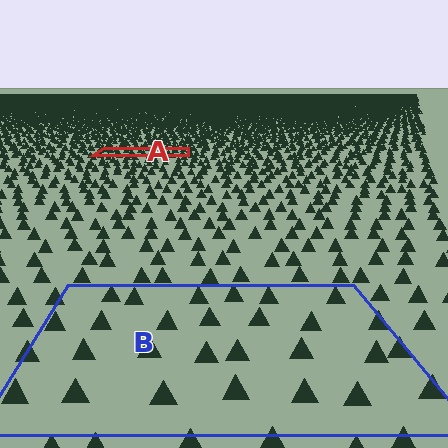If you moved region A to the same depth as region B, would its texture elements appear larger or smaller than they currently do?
They would appear larger. At a closer depth, the same texture elements are projected at a bigger on-screen size.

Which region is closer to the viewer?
Region B is closer. The texture elements there are larger and more spread out.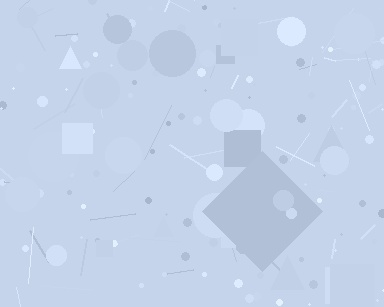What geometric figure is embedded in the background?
A diamond is embedded in the background.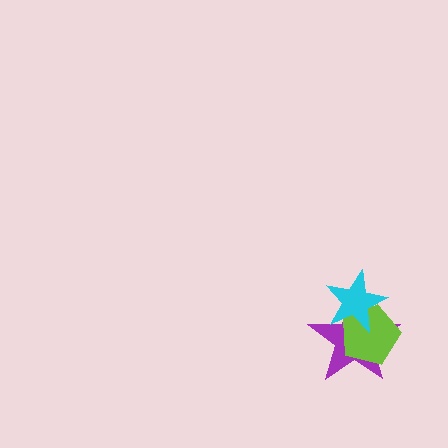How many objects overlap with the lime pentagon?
2 objects overlap with the lime pentagon.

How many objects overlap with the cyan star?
2 objects overlap with the cyan star.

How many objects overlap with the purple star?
2 objects overlap with the purple star.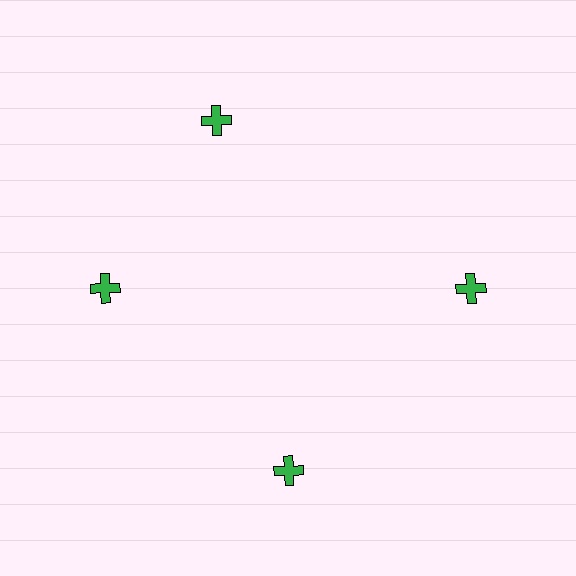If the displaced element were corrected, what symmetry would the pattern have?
It would have 4-fold rotational symmetry — the pattern would map onto itself every 90 degrees.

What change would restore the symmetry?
The symmetry would be restored by rotating it back into even spacing with its neighbors so that all 4 crosses sit at equal angles and equal distance from the center.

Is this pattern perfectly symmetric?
No. The 4 green crosses are arranged in a ring, but one element near the 12 o'clock position is rotated out of alignment along the ring, breaking the 4-fold rotational symmetry.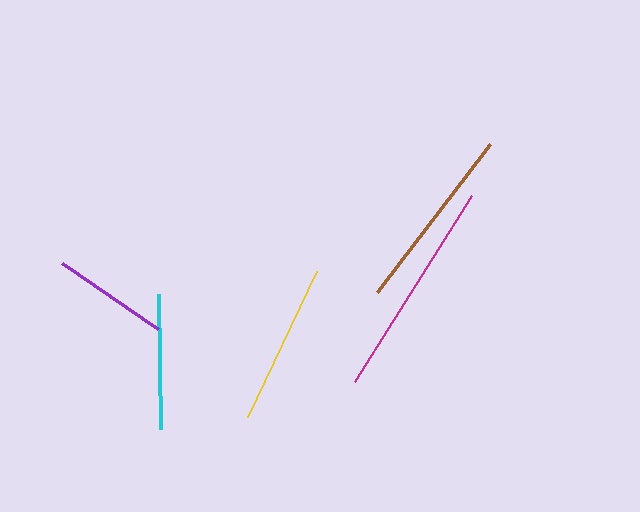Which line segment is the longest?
The magenta line is the longest at approximately 220 pixels.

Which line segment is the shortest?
The purple line is the shortest at approximately 117 pixels.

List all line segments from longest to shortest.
From longest to shortest: magenta, brown, yellow, cyan, purple.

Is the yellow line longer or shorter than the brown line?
The brown line is longer than the yellow line.